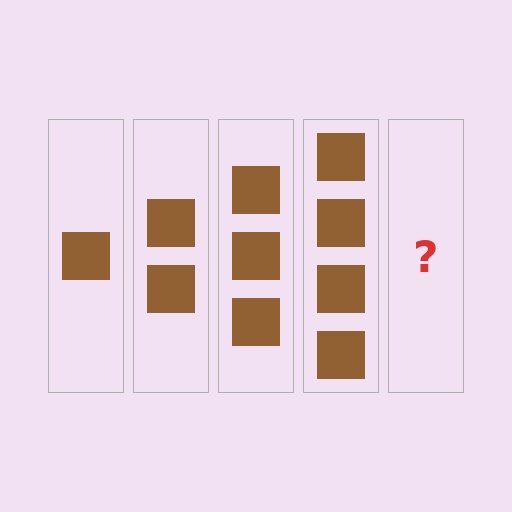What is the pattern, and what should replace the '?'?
The pattern is that each step adds one more square. The '?' should be 5 squares.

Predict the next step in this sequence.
The next step is 5 squares.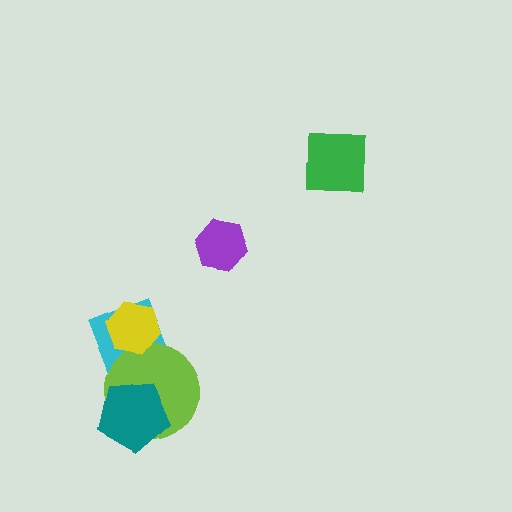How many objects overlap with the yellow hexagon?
2 objects overlap with the yellow hexagon.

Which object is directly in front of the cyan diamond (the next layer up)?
The lime circle is directly in front of the cyan diamond.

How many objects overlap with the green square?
0 objects overlap with the green square.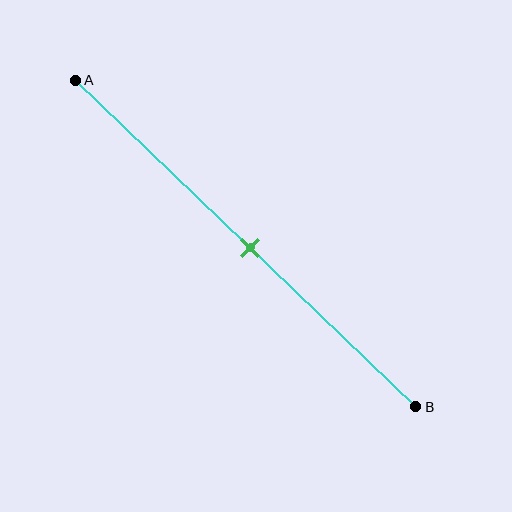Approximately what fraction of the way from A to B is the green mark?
The green mark is approximately 50% of the way from A to B.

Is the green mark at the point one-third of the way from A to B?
No, the mark is at about 50% from A, not at the 33% one-third point.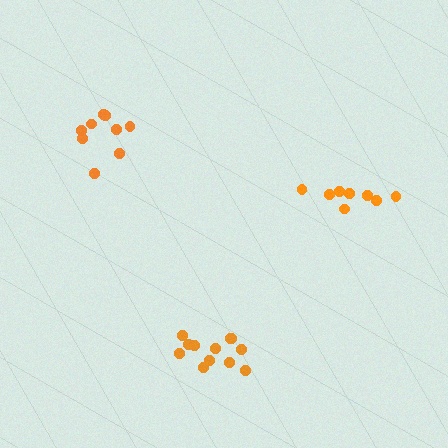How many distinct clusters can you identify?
There are 3 distinct clusters.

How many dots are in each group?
Group 1: 8 dots, Group 2: 12 dots, Group 3: 9 dots (29 total).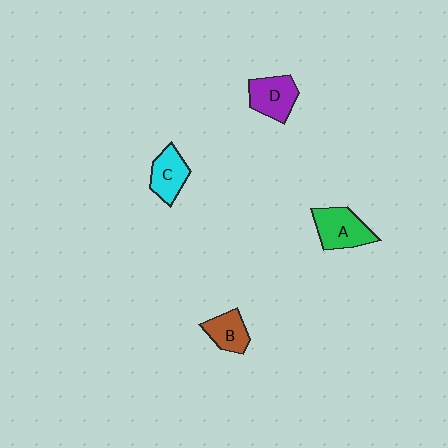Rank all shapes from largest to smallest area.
From largest to smallest: A (green), D (purple), C (cyan), B (brown).